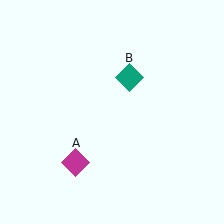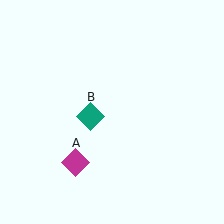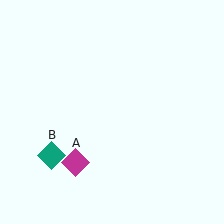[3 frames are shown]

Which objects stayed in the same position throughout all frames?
Magenta diamond (object A) remained stationary.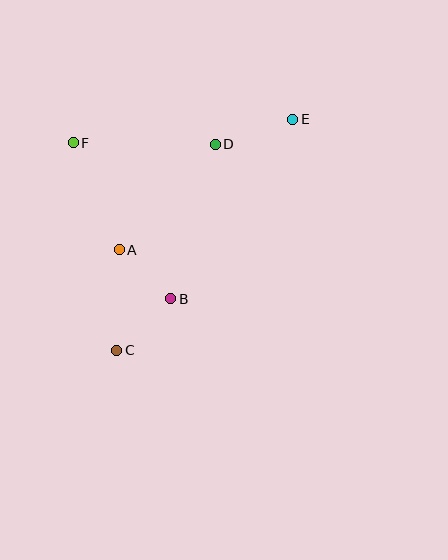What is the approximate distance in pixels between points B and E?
The distance between B and E is approximately 217 pixels.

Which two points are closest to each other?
Points A and B are closest to each other.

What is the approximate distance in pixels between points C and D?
The distance between C and D is approximately 228 pixels.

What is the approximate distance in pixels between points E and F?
The distance between E and F is approximately 221 pixels.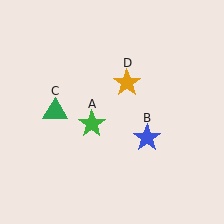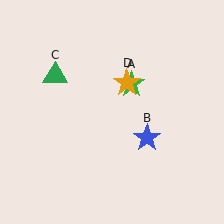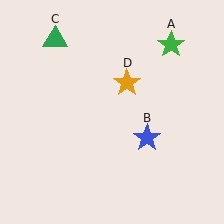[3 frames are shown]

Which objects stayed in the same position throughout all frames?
Blue star (object B) and orange star (object D) remained stationary.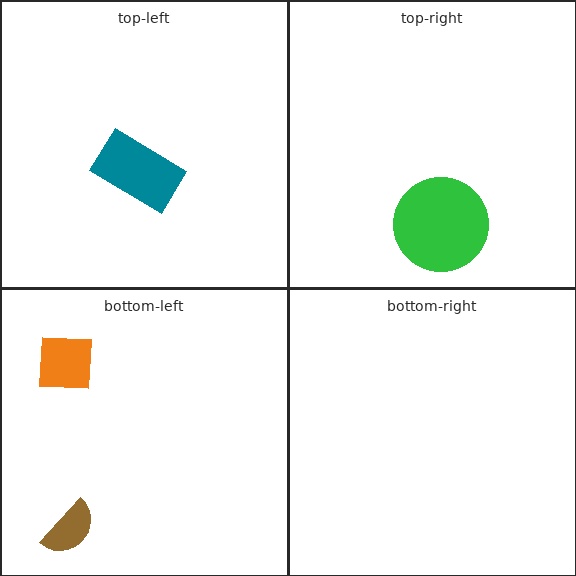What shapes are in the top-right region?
The green circle.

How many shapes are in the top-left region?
1.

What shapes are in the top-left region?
The teal rectangle.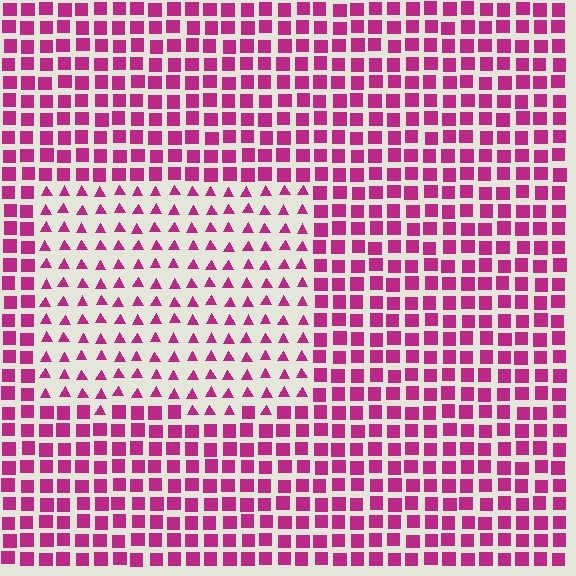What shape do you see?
I see a rectangle.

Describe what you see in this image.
The image is filled with small magenta elements arranged in a uniform grid. A rectangle-shaped region contains triangles, while the surrounding area contains squares. The boundary is defined purely by the change in element shape.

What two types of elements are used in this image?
The image uses triangles inside the rectangle region and squares outside it.